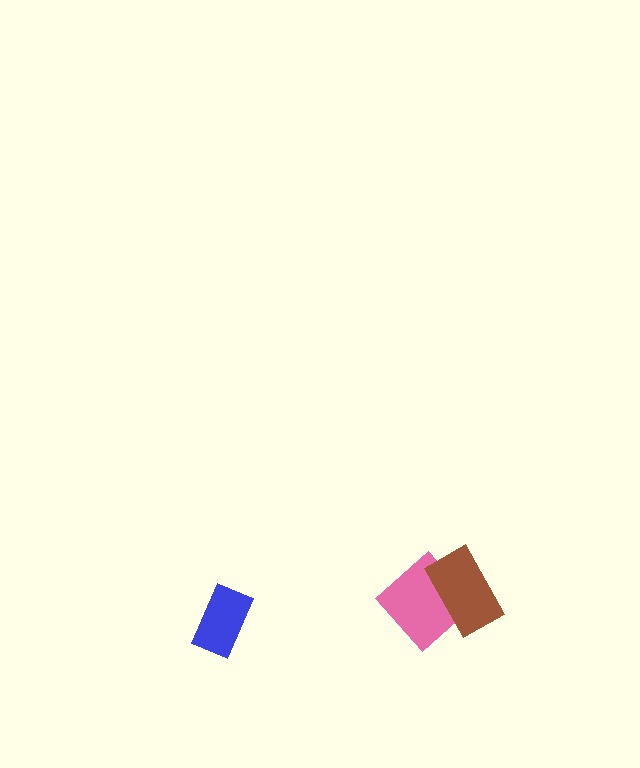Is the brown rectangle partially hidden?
No, no other shape covers it.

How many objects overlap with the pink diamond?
1 object overlaps with the pink diamond.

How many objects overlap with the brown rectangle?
1 object overlaps with the brown rectangle.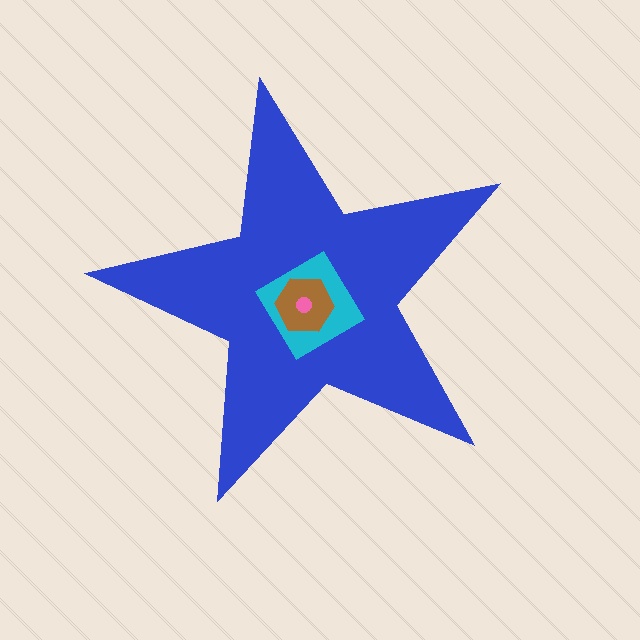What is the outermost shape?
The blue star.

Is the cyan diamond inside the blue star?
Yes.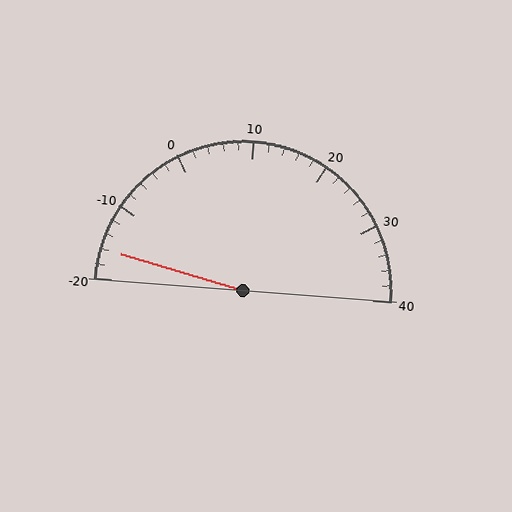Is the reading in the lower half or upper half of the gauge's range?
The reading is in the lower half of the range (-20 to 40).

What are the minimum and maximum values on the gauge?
The gauge ranges from -20 to 40.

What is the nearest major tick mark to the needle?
The nearest major tick mark is -20.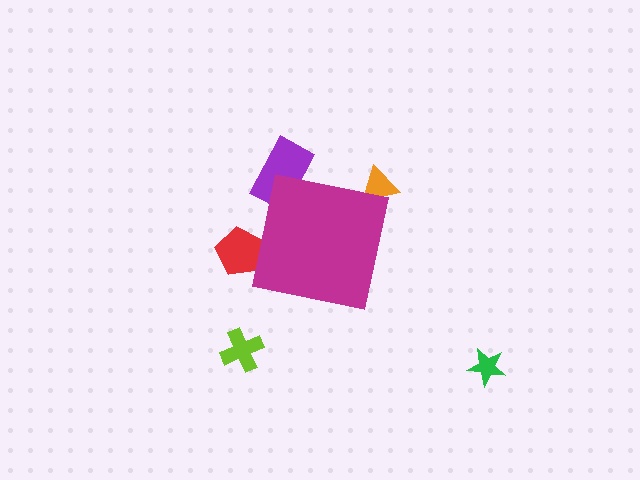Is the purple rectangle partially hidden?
Yes, the purple rectangle is partially hidden behind the magenta square.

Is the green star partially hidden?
No, the green star is fully visible.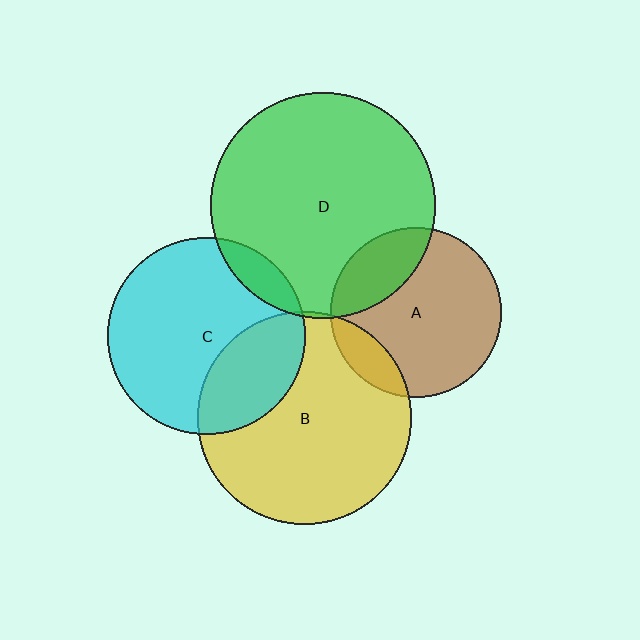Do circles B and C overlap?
Yes.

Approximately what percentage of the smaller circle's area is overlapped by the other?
Approximately 30%.